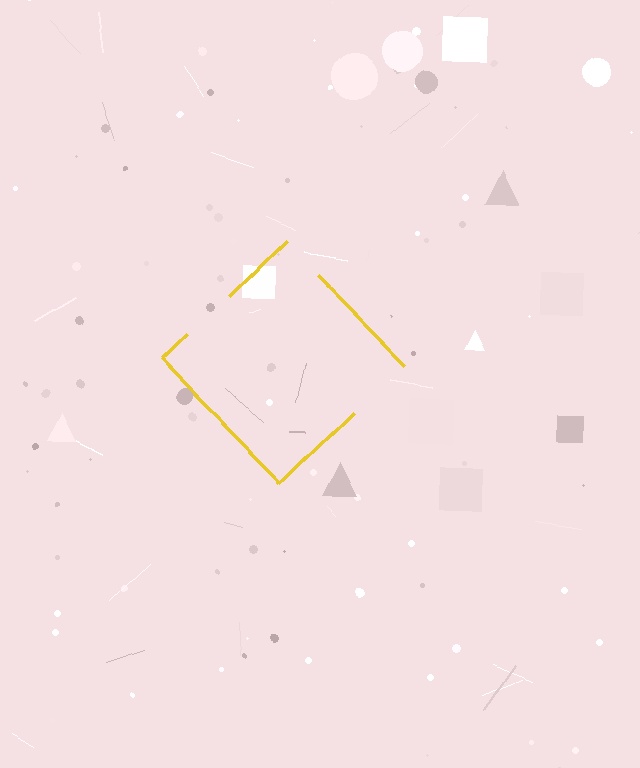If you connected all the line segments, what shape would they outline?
They would outline a diamond.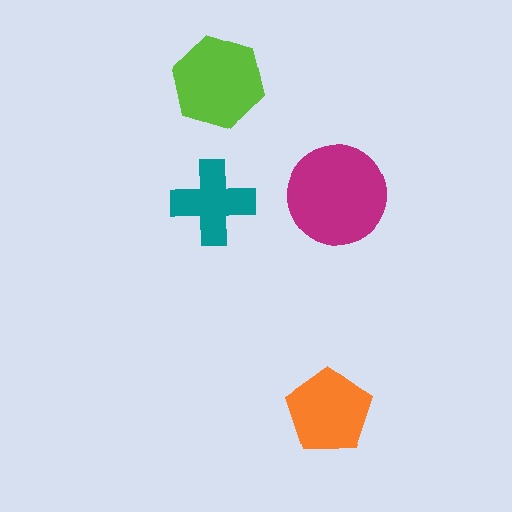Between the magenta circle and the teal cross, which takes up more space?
The magenta circle.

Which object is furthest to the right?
The magenta circle is rightmost.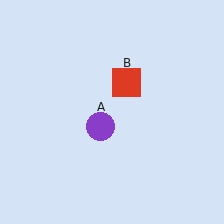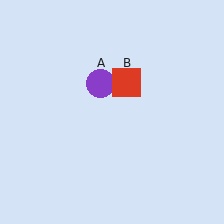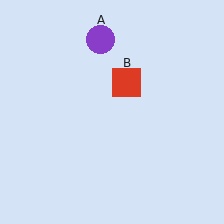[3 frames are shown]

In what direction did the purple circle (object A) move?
The purple circle (object A) moved up.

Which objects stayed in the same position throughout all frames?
Red square (object B) remained stationary.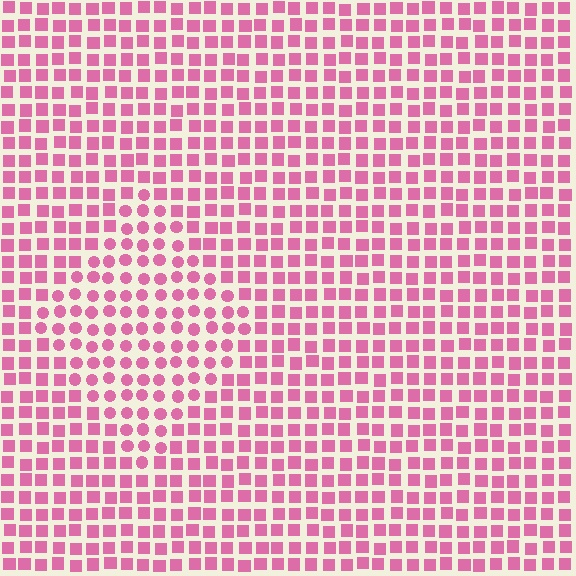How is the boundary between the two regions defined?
The boundary is defined by a change in element shape: circles inside vs. squares outside. All elements share the same color and spacing.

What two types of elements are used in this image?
The image uses circles inside the diamond region and squares outside it.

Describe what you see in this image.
The image is filled with small pink elements arranged in a uniform grid. A diamond-shaped region contains circles, while the surrounding area contains squares. The boundary is defined purely by the change in element shape.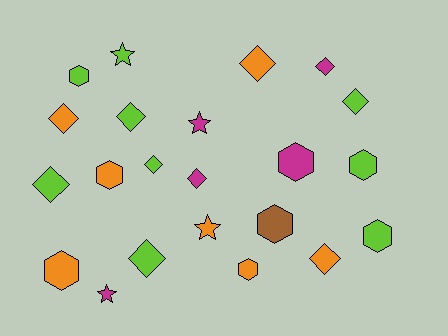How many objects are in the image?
There are 22 objects.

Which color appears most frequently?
Lime, with 9 objects.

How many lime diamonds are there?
There are 5 lime diamonds.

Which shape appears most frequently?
Diamond, with 10 objects.